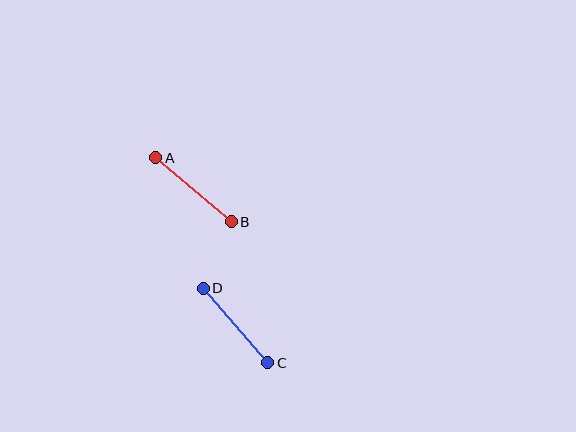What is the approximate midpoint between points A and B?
The midpoint is at approximately (194, 190) pixels.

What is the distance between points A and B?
The distance is approximately 99 pixels.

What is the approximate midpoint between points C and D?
The midpoint is at approximately (235, 325) pixels.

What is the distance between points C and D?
The distance is approximately 98 pixels.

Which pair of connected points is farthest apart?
Points A and B are farthest apart.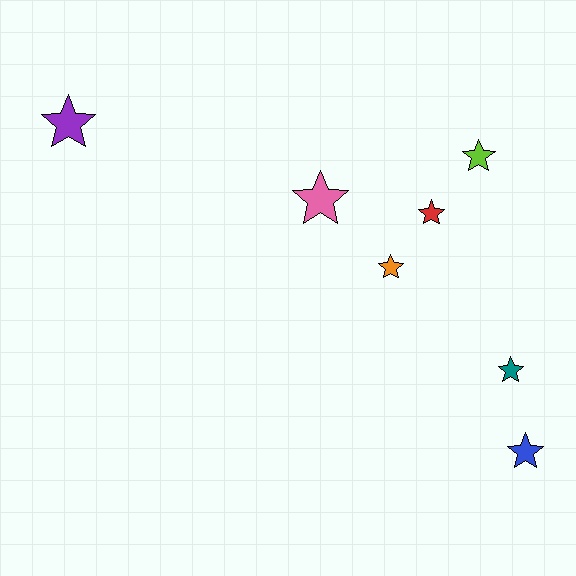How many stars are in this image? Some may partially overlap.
There are 7 stars.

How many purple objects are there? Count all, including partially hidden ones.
There is 1 purple object.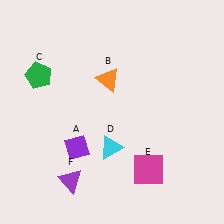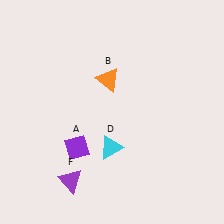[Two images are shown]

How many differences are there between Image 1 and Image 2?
There are 2 differences between the two images.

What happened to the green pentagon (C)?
The green pentagon (C) was removed in Image 2. It was in the top-left area of Image 1.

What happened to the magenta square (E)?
The magenta square (E) was removed in Image 2. It was in the bottom-right area of Image 1.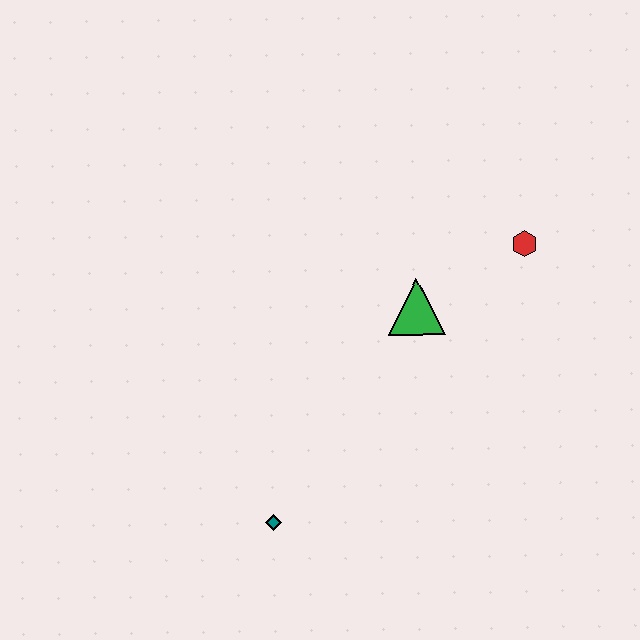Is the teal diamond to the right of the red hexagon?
No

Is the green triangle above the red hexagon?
No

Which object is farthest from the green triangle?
The teal diamond is farthest from the green triangle.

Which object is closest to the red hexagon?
The green triangle is closest to the red hexagon.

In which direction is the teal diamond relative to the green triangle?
The teal diamond is below the green triangle.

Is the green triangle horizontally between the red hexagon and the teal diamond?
Yes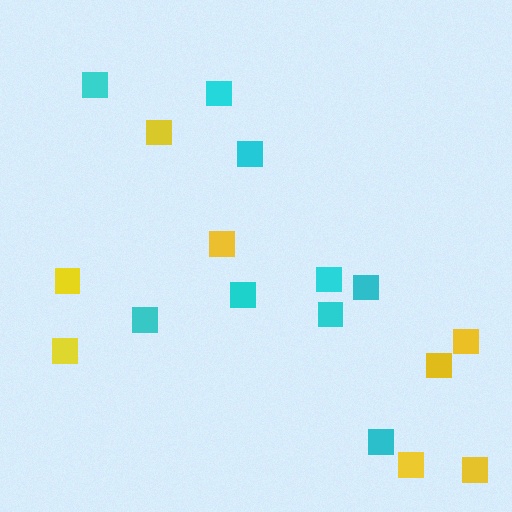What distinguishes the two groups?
There are 2 groups: one group of cyan squares (9) and one group of yellow squares (8).